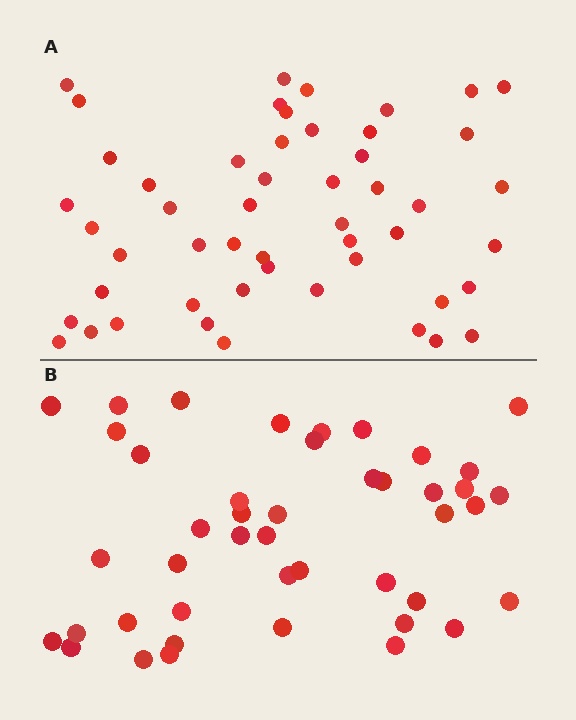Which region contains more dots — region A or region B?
Region A (the top region) has more dots.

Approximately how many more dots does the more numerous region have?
Region A has roughly 8 or so more dots than region B.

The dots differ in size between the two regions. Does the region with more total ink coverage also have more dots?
No. Region B has more total ink coverage because its dots are larger, but region A actually contains more individual dots. Total area can be misleading — the number of items is what matters here.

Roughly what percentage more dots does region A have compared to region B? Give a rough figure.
About 15% more.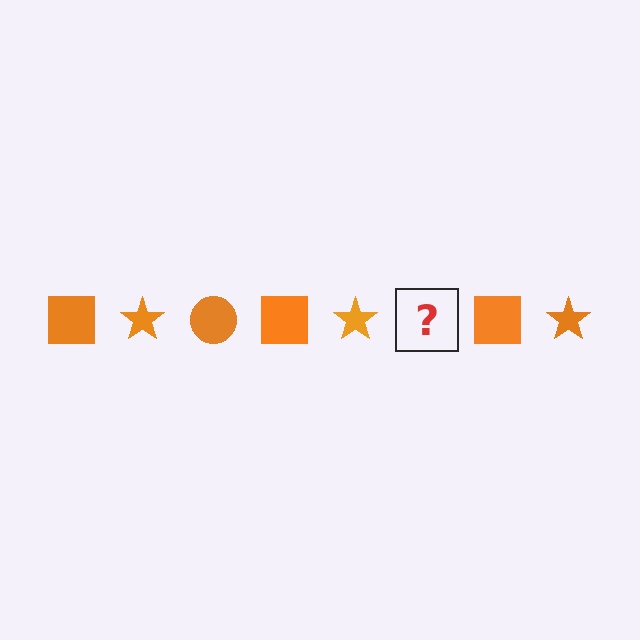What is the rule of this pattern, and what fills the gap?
The rule is that the pattern cycles through square, star, circle shapes in orange. The gap should be filled with an orange circle.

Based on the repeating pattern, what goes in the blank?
The blank should be an orange circle.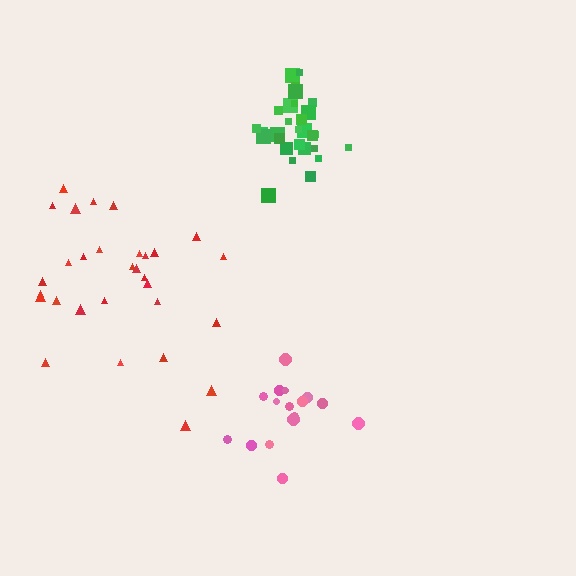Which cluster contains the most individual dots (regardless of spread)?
Green (32).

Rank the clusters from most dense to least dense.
green, pink, red.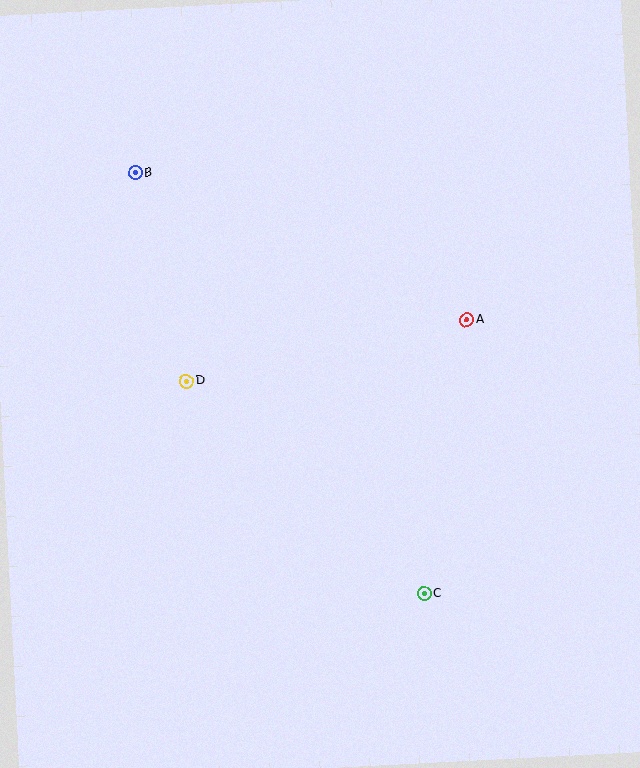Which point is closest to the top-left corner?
Point B is closest to the top-left corner.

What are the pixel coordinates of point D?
Point D is at (187, 381).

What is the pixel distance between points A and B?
The distance between A and B is 362 pixels.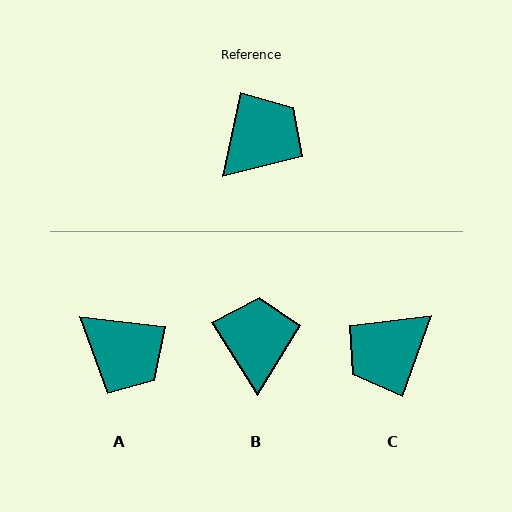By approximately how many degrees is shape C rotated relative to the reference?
Approximately 172 degrees counter-clockwise.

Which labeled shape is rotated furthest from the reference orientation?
C, about 172 degrees away.